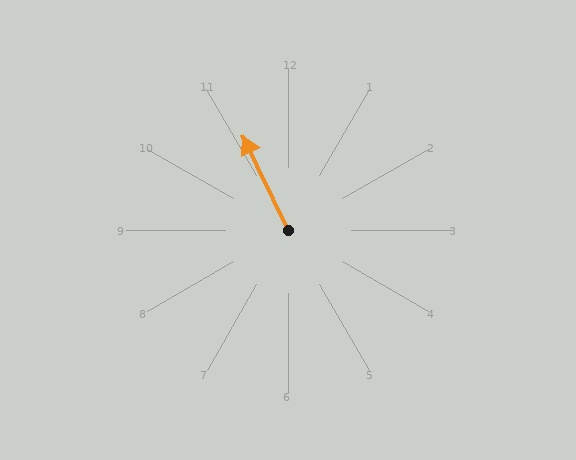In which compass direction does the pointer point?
Northwest.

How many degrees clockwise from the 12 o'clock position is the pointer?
Approximately 335 degrees.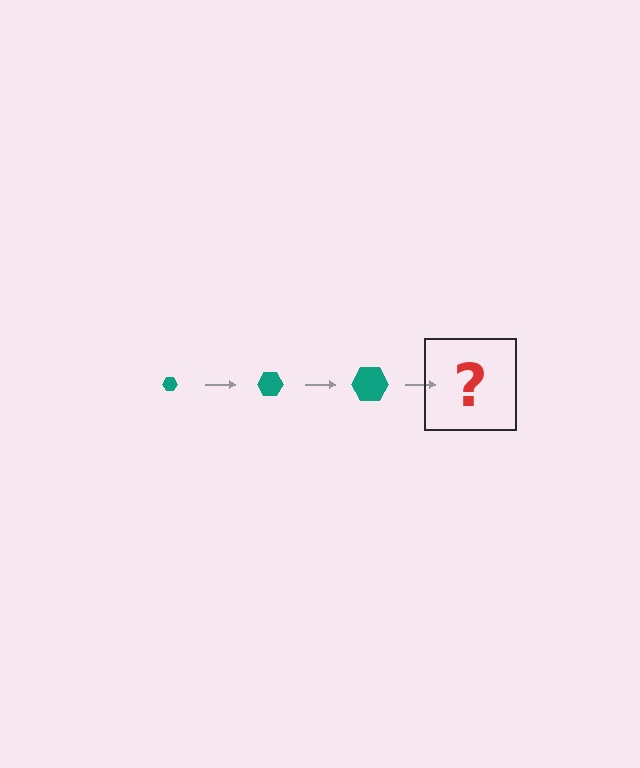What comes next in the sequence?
The next element should be a teal hexagon, larger than the previous one.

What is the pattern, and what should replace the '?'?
The pattern is that the hexagon gets progressively larger each step. The '?' should be a teal hexagon, larger than the previous one.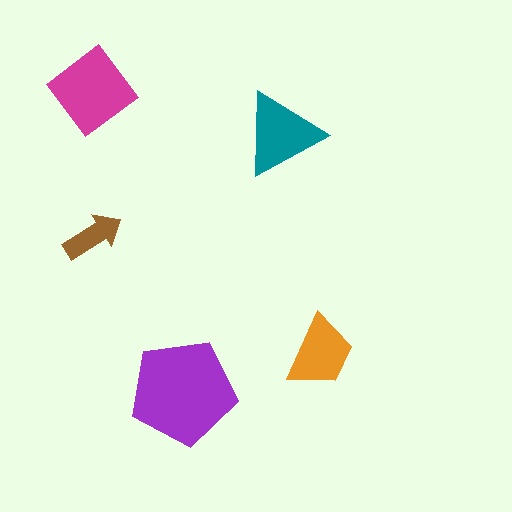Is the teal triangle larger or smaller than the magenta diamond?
Smaller.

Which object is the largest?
The purple pentagon.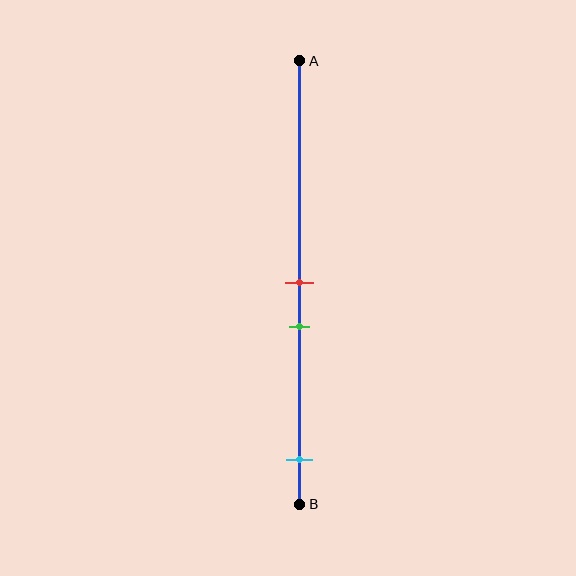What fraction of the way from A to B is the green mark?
The green mark is approximately 60% (0.6) of the way from A to B.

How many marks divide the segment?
There are 3 marks dividing the segment.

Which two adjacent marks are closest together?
The red and green marks are the closest adjacent pair.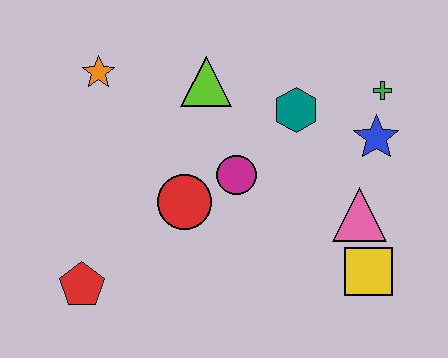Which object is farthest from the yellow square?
The orange star is farthest from the yellow square.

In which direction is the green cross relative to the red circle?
The green cross is to the right of the red circle.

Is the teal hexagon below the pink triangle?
No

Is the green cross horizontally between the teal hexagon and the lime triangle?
No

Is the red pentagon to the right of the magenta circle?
No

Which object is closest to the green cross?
The blue star is closest to the green cross.